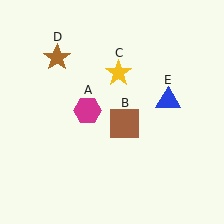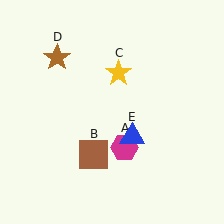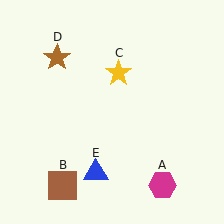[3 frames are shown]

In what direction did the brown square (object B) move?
The brown square (object B) moved down and to the left.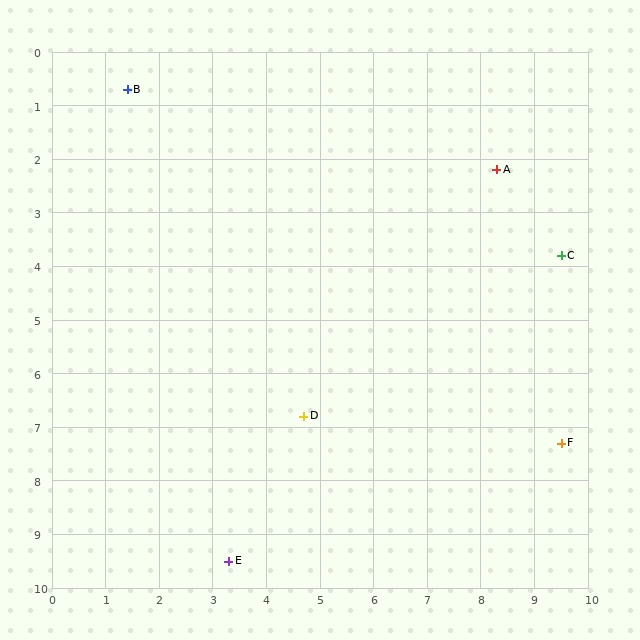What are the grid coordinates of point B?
Point B is at approximately (1.4, 0.7).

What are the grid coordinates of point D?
Point D is at approximately (4.7, 6.8).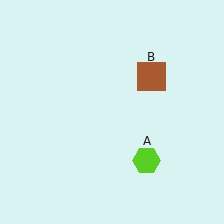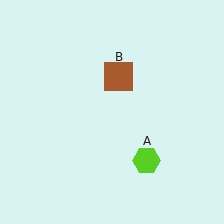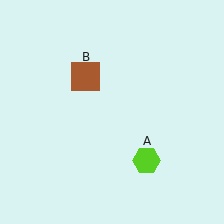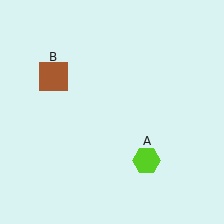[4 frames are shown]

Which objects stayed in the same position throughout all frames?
Lime hexagon (object A) remained stationary.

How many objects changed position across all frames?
1 object changed position: brown square (object B).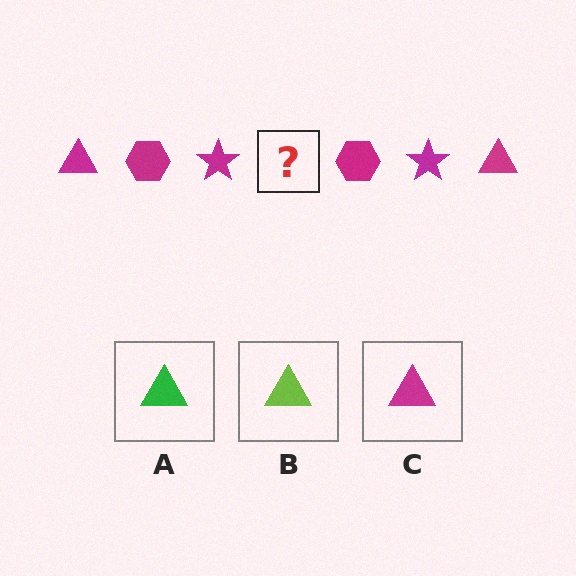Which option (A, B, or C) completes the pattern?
C.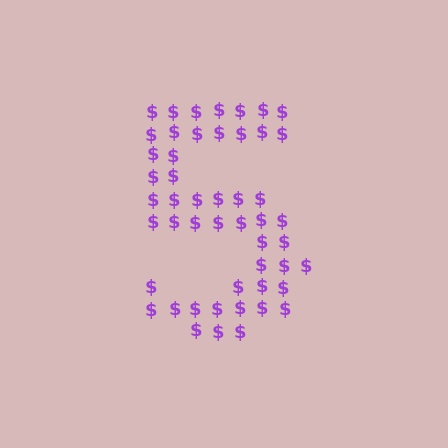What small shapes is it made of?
It is made of small dollar signs.